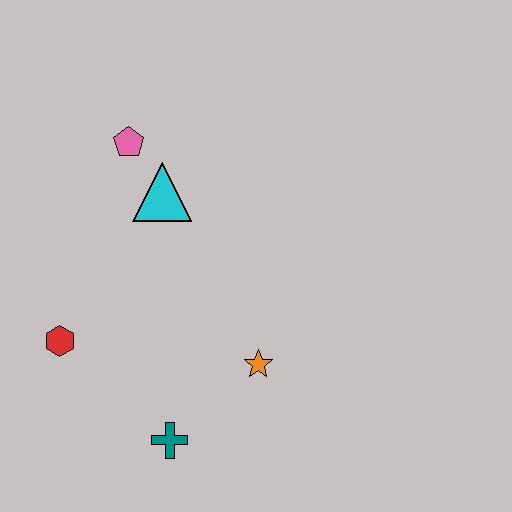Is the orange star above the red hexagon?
No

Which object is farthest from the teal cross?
The pink pentagon is farthest from the teal cross.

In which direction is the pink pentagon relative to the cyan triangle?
The pink pentagon is above the cyan triangle.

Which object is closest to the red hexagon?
The teal cross is closest to the red hexagon.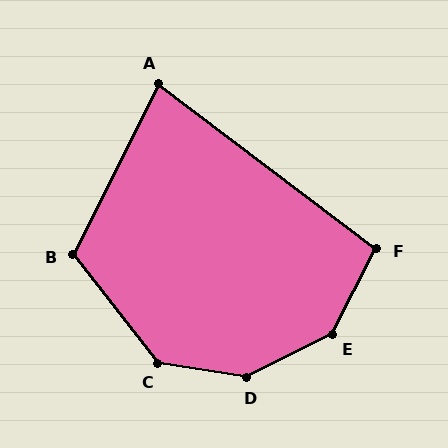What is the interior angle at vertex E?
Approximately 144 degrees (obtuse).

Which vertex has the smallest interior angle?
A, at approximately 80 degrees.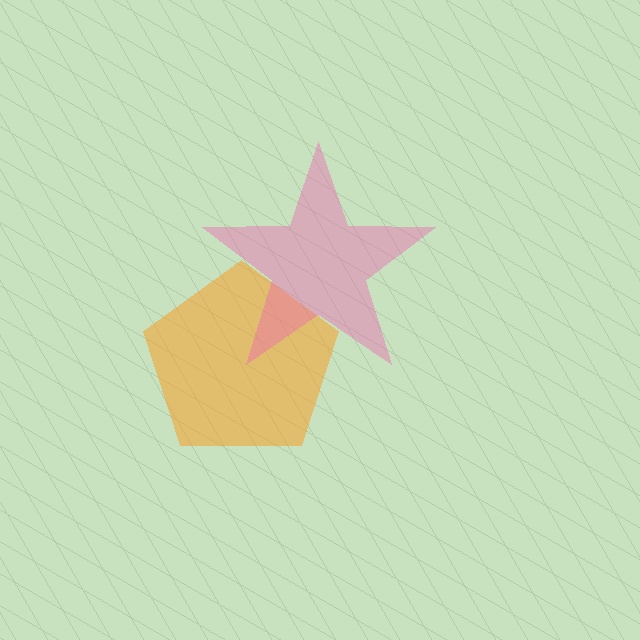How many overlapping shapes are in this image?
There are 2 overlapping shapes in the image.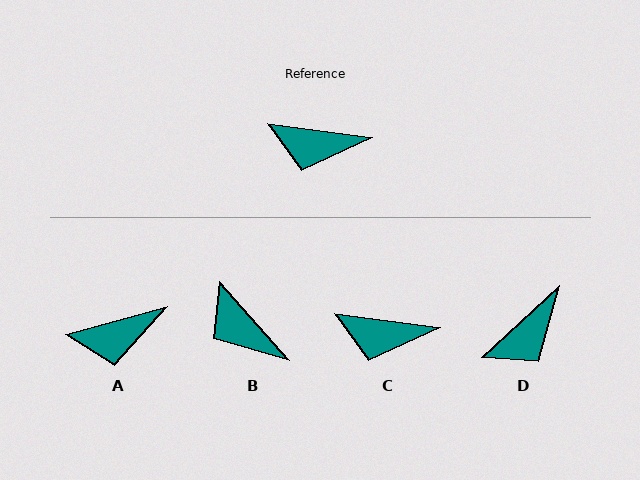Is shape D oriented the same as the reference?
No, it is off by about 50 degrees.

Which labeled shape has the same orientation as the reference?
C.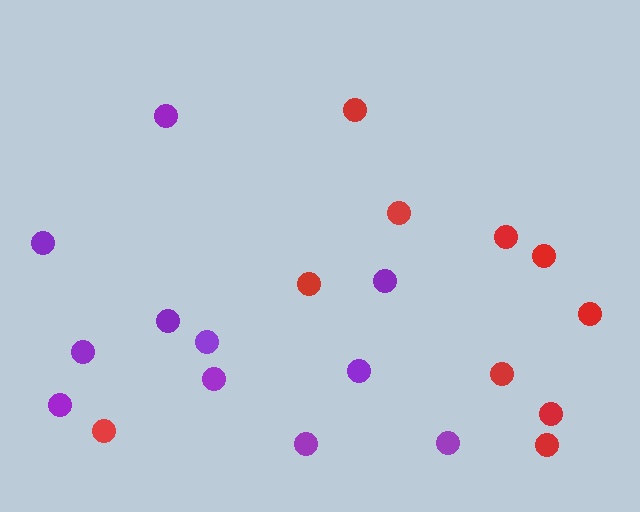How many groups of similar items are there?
There are 2 groups: one group of red circles (10) and one group of purple circles (11).